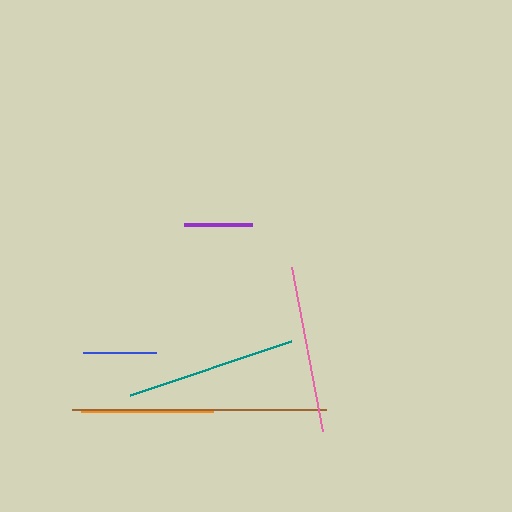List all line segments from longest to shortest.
From longest to shortest: brown, teal, pink, orange, blue, purple.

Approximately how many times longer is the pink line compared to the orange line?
The pink line is approximately 1.3 times the length of the orange line.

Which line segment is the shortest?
The purple line is the shortest at approximately 68 pixels.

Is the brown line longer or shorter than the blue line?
The brown line is longer than the blue line.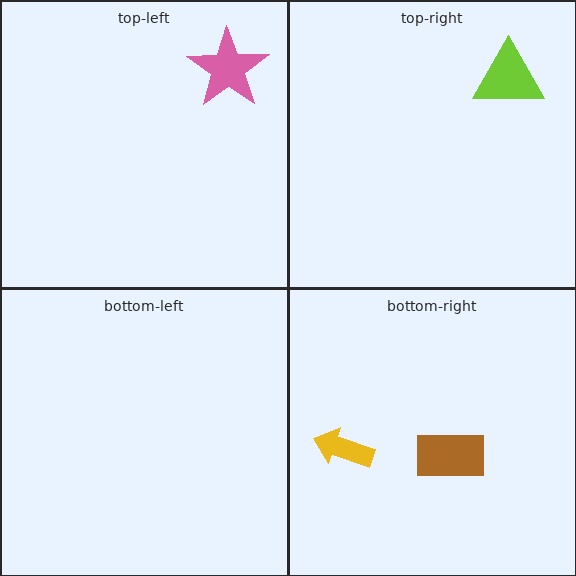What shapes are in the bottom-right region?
The brown rectangle, the yellow arrow.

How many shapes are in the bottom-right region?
2.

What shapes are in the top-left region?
The pink star.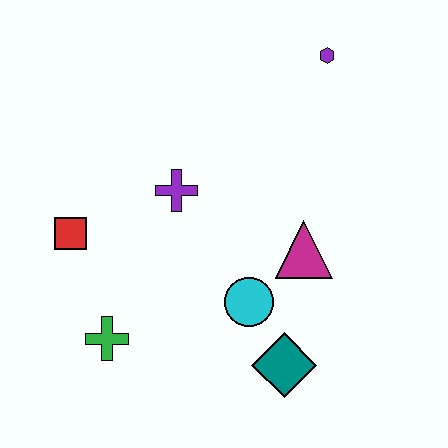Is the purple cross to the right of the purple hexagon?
No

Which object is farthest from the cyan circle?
The purple hexagon is farthest from the cyan circle.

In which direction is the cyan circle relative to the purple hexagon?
The cyan circle is below the purple hexagon.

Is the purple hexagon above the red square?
Yes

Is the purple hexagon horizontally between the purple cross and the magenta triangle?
No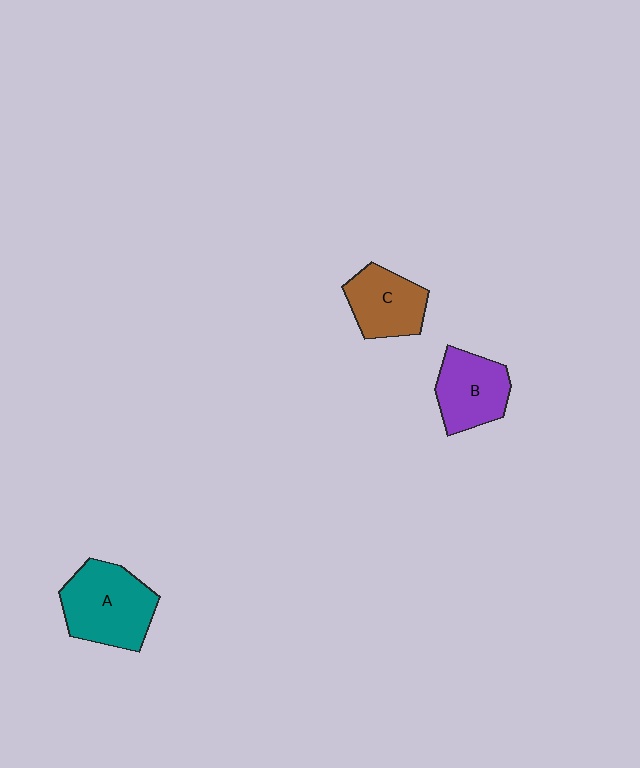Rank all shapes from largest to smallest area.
From largest to smallest: A (teal), B (purple), C (brown).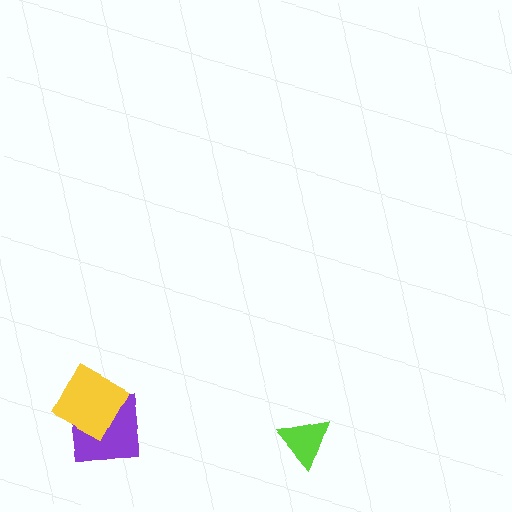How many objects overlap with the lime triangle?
0 objects overlap with the lime triangle.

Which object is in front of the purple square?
The yellow square is in front of the purple square.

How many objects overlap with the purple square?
1 object overlaps with the purple square.